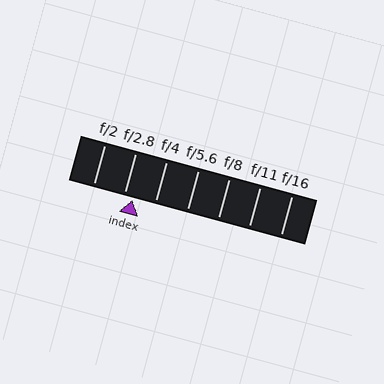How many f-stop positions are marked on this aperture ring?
There are 7 f-stop positions marked.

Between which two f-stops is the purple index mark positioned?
The index mark is between f/2.8 and f/4.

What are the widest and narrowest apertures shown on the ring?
The widest aperture shown is f/2 and the narrowest is f/16.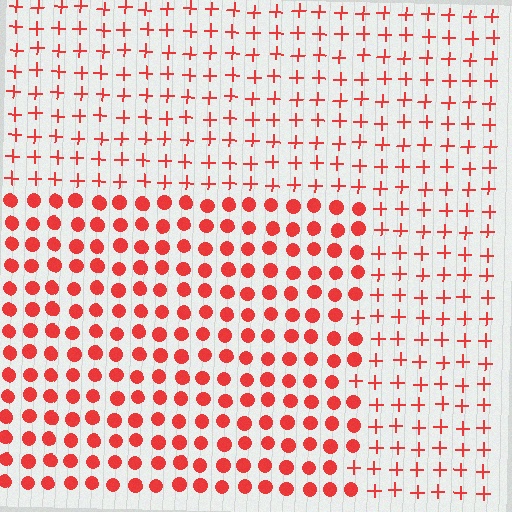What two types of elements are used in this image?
The image uses circles inside the rectangle region and plus signs outside it.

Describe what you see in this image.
The image is filled with small red elements arranged in a uniform grid. A rectangle-shaped region contains circles, while the surrounding area contains plus signs. The boundary is defined purely by the change in element shape.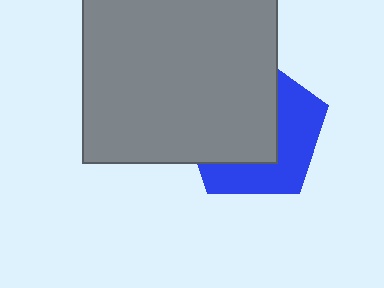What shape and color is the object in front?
The object in front is a gray square.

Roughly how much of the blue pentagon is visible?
A small part of it is visible (roughly 44%).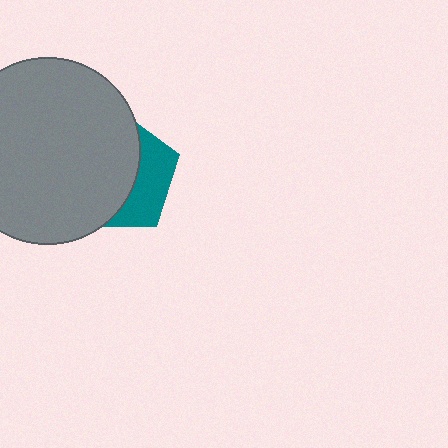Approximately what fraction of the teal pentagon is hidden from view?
Roughly 65% of the teal pentagon is hidden behind the gray circle.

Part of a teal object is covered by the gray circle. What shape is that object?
It is a pentagon.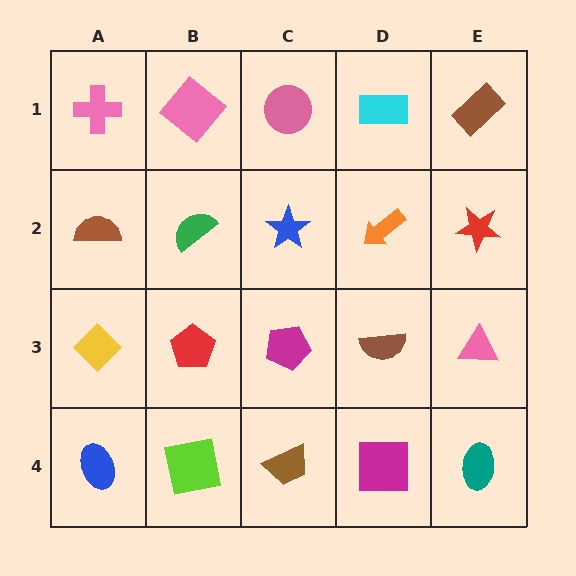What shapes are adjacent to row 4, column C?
A magenta pentagon (row 3, column C), a lime square (row 4, column B), a magenta square (row 4, column D).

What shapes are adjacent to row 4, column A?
A yellow diamond (row 3, column A), a lime square (row 4, column B).